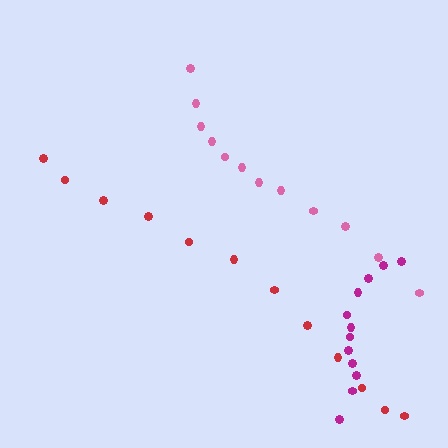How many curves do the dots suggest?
There are 3 distinct paths.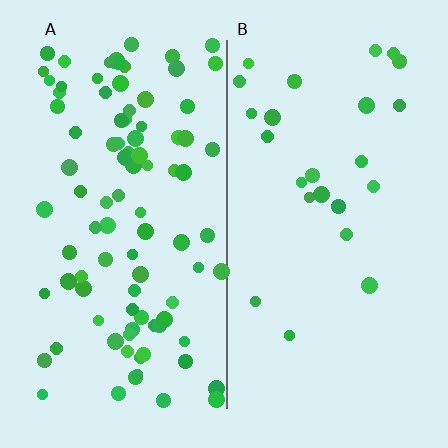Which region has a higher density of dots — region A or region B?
A (the left).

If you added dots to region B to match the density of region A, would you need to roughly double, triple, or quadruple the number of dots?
Approximately quadruple.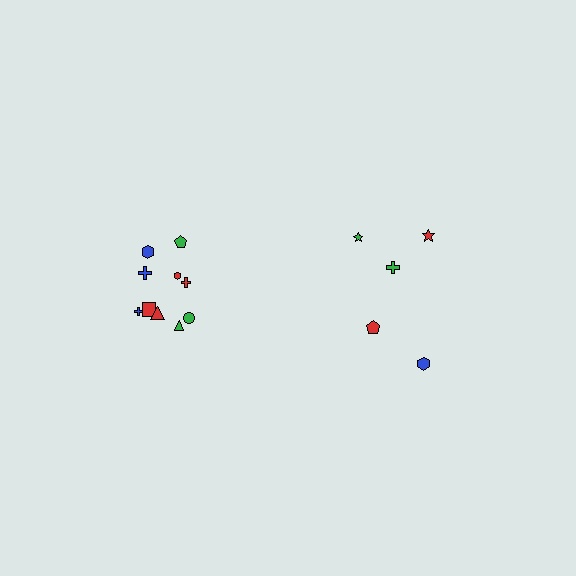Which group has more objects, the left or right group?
The left group.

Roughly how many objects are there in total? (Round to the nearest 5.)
Roughly 15 objects in total.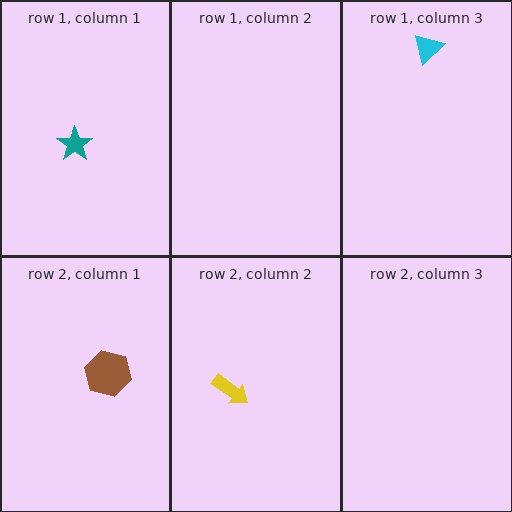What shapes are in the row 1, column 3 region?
The cyan triangle.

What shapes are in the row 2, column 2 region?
The yellow arrow.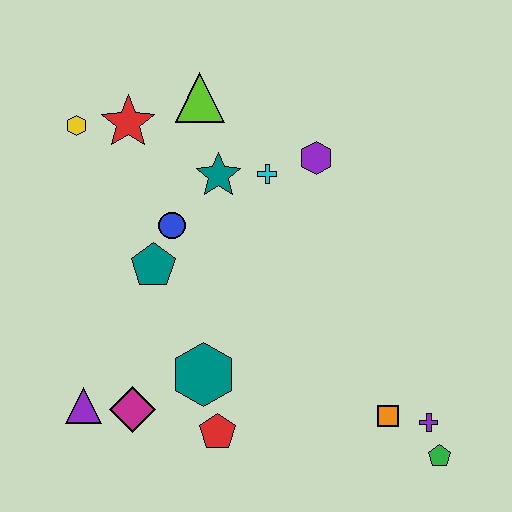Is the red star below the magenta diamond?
No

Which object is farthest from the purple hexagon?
The purple triangle is farthest from the purple hexagon.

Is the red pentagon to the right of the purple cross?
No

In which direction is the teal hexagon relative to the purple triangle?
The teal hexagon is to the right of the purple triangle.